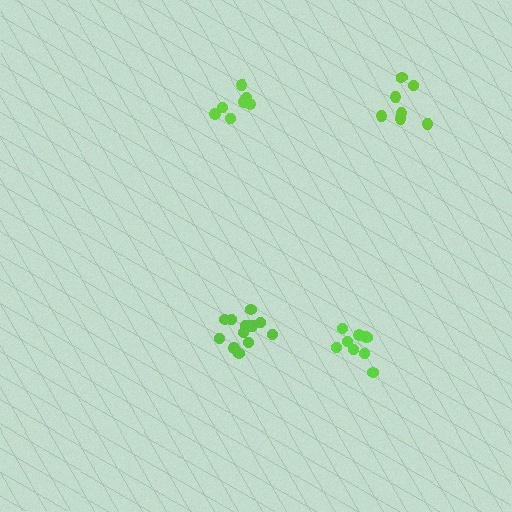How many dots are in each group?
Group 1: 7 dots, Group 2: 7 dots, Group 3: 9 dots, Group 4: 13 dots (36 total).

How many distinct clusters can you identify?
There are 4 distinct clusters.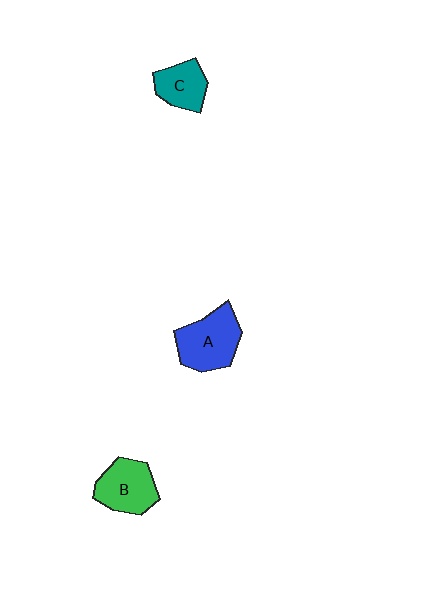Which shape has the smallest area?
Shape C (teal).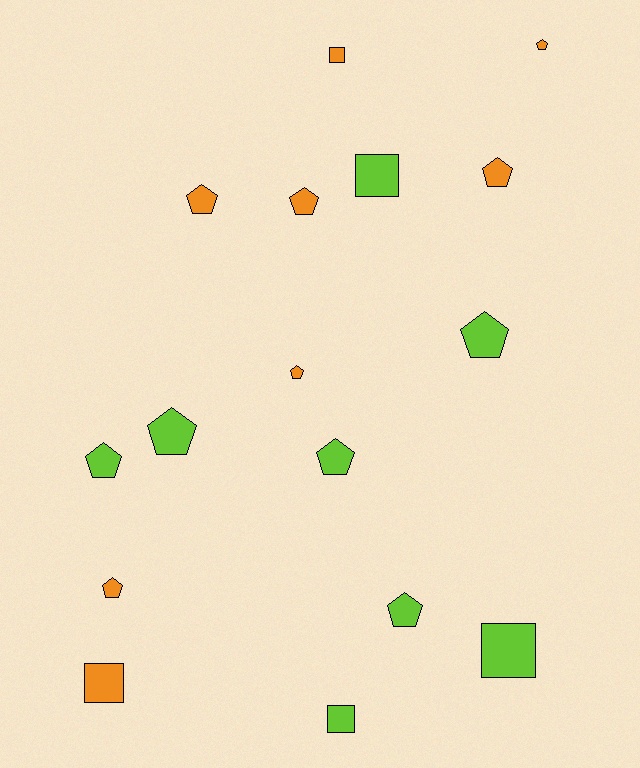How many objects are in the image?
There are 16 objects.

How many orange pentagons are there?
There are 6 orange pentagons.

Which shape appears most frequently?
Pentagon, with 11 objects.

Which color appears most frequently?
Orange, with 8 objects.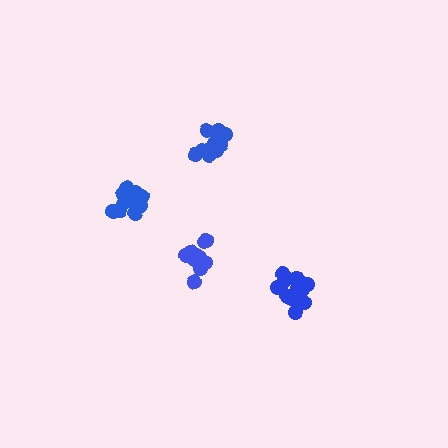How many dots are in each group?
Group 1: 12 dots, Group 2: 11 dots, Group 3: 16 dots, Group 4: 11 dots (50 total).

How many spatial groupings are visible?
There are 4 spatial groupings.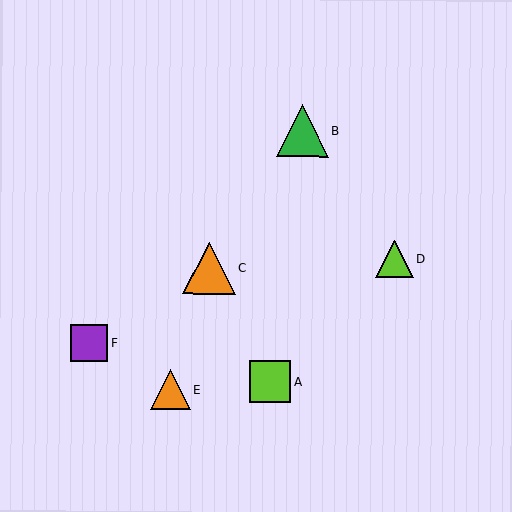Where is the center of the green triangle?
The center of the green triangle is at (303, 131).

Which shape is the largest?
The orange triangle (labeled C) is the largest.